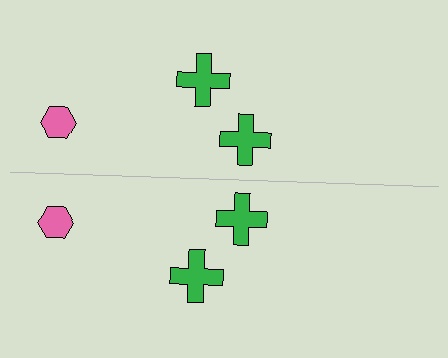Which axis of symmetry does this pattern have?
The pattern has a horizontal axis of symmetry running through the center of the image.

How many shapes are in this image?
There are 6 shapes in this image.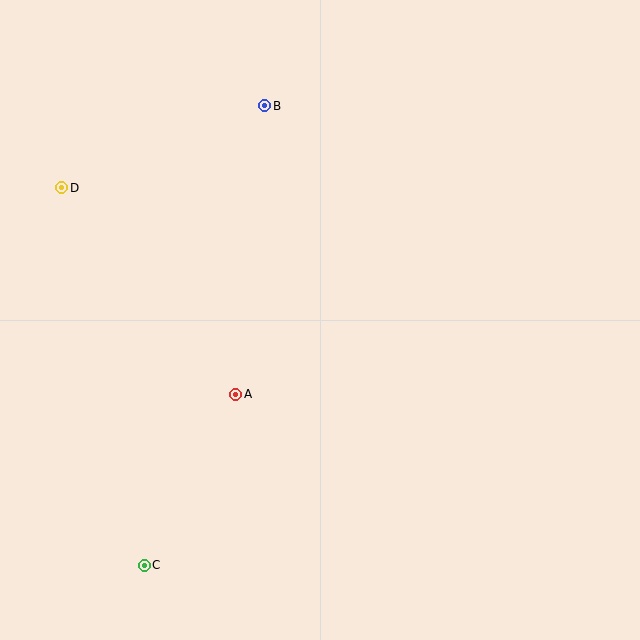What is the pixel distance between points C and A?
The distance between C and A is 194 pixels.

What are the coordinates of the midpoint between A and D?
The midpoint between A and D is at (149, 291).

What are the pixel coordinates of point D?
Point D is at (62, 188).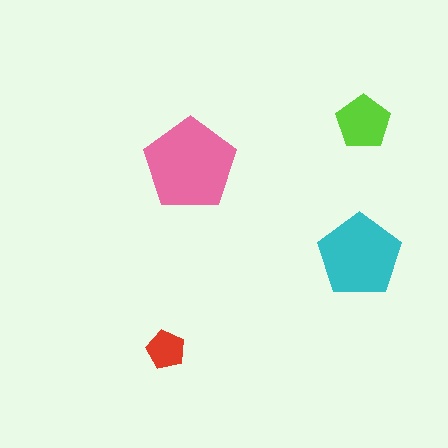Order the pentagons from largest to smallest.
the pink one, the cyan one, the lime one, the red one.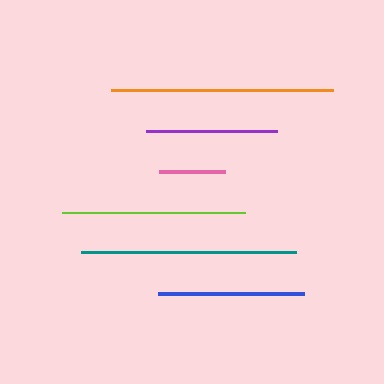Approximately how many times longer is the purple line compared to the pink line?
The purple line is approximately 2.0 times the length of the pink line.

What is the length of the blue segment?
The blue segment is approximately 145 pixels long.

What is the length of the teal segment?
The teal segment is approximately 215 pixels long.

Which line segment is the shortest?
The pink line is the shortest at approximately 66 pixels.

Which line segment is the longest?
The orange line is the longest at approximately 222 pixels.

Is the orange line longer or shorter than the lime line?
The orange line is longer than the lime line.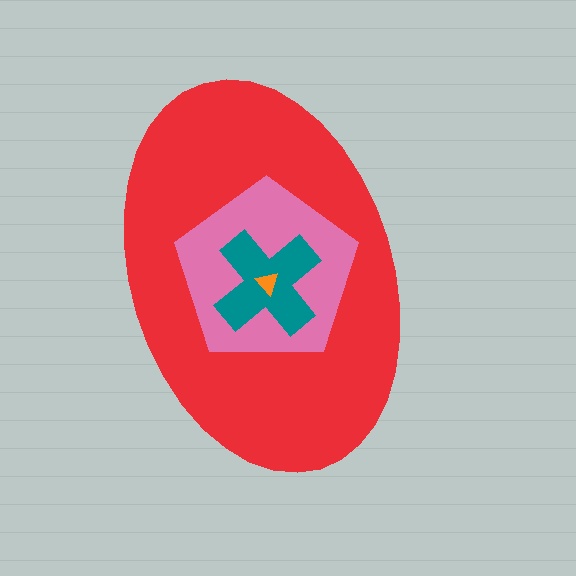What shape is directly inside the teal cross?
The orange triangle.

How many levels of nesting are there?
4.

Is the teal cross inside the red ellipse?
Yes.